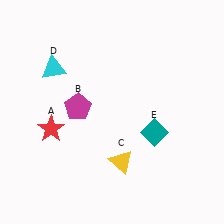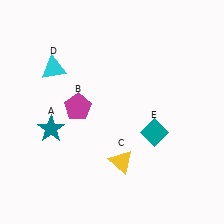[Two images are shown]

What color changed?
The star (A) changed from red in Image 1 to teal in Image 2.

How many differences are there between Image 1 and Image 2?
There is 1 difference between the two images.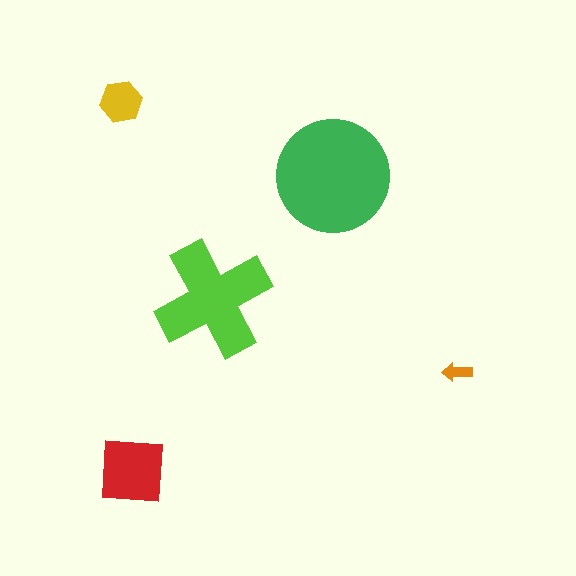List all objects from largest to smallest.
The green circle, the lime cross, the red square, the yellow hexagon, the orange arrow.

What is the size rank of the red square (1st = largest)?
3rd.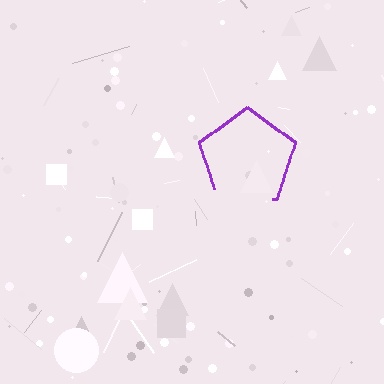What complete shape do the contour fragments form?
The contour fragments form a pentagon.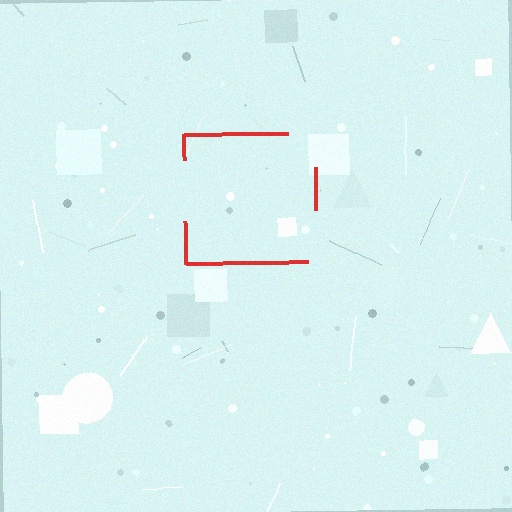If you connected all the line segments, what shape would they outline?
They would outline a square.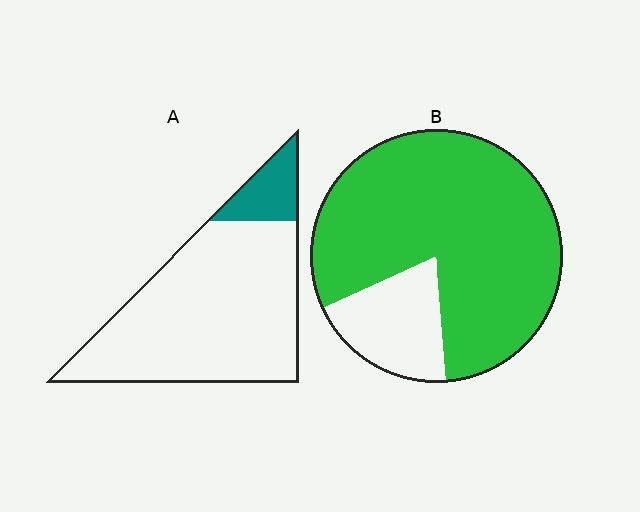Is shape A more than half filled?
No.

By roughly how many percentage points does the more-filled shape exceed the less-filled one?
By roughly 65 percentage points (B over A).